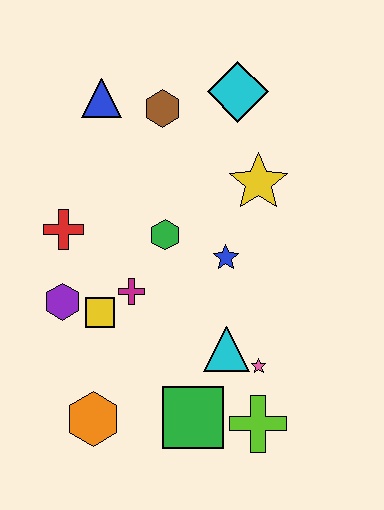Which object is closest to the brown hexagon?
The blue triangle is closest to the brown hexagon.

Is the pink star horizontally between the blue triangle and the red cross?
No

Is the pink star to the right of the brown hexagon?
Yes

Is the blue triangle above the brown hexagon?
Yes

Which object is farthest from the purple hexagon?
The cyan diamond is farthest from the purple hexagon.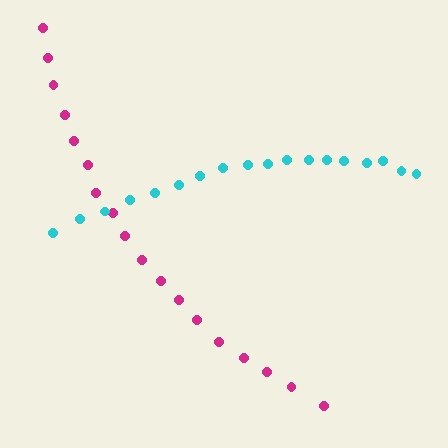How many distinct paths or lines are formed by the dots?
There are 2 distinct paths.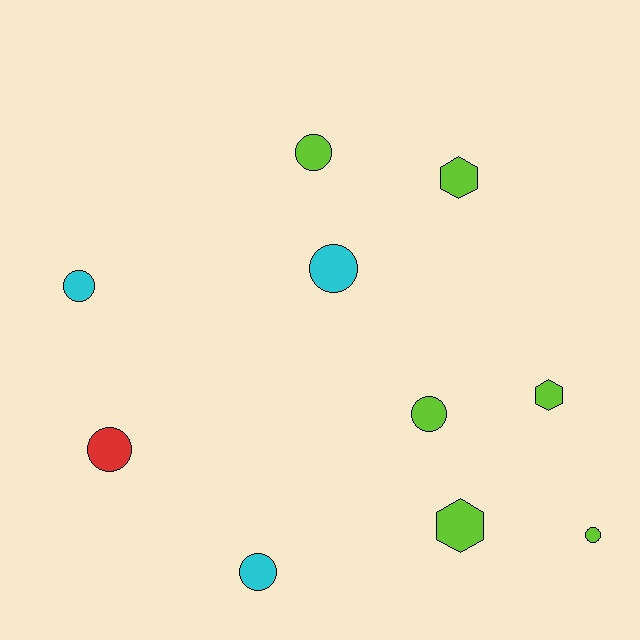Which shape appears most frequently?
Circle, with 7 objects.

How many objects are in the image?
There are 10 objects.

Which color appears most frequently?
Lime, with 6 objects.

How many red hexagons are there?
There are no red hexagons.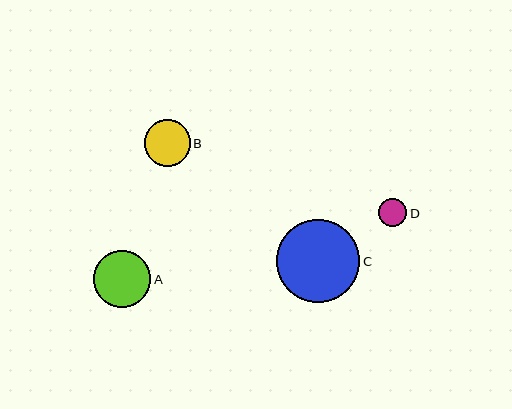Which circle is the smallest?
Circle D is the smallest with a size of approximately 29 pixels.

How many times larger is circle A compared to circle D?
Circle A is approximately 2.0 times the size of circle D.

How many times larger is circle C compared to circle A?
Circle C is approximately 1.5 times the size of circle A.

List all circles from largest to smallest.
From largest to smallest: C, A, B, D.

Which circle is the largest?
Circle C is the largest with a size of approximately 83 pixels.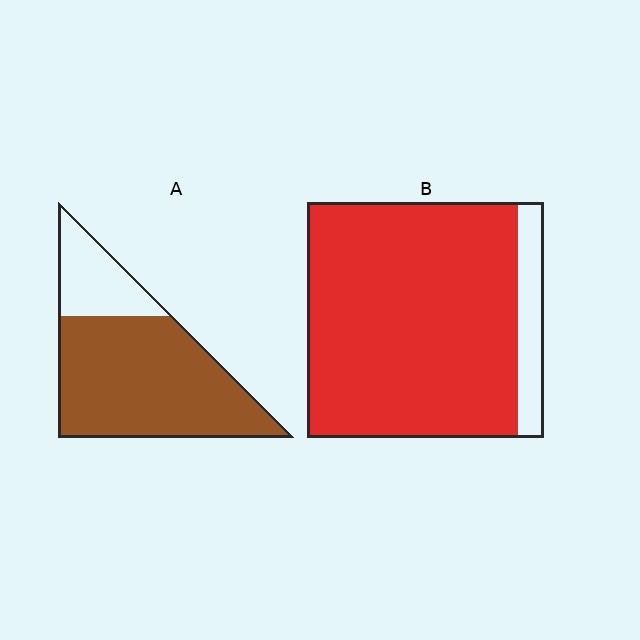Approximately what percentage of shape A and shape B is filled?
A is approximately 75% and B is approximately 90%.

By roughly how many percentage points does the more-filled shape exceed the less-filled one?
By roughly 10 percentage points (B over A).